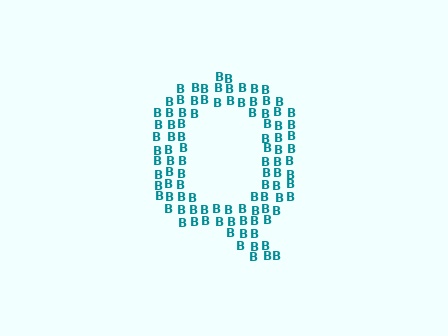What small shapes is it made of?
It is made of small letter B's.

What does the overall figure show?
The overall figure shows the letter Q.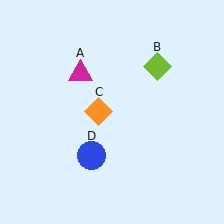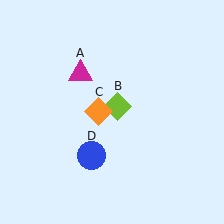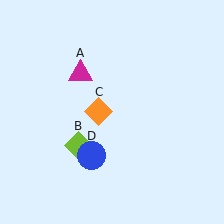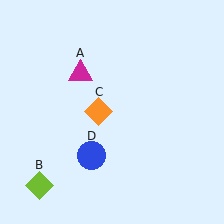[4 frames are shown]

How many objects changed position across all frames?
1 object changed position: lime diamond (object B).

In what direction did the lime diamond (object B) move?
The lime diamond (object B) moved down and to the left.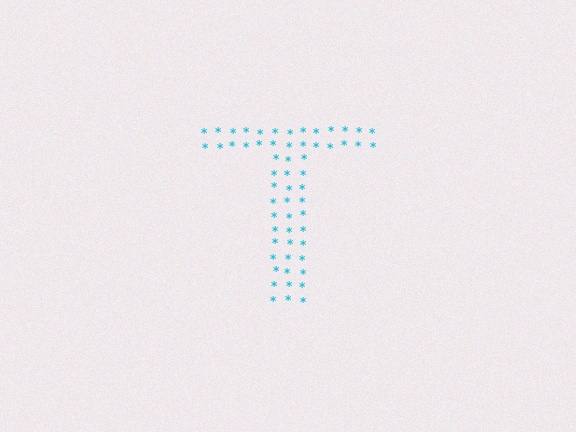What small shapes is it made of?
It is made of small asterisks.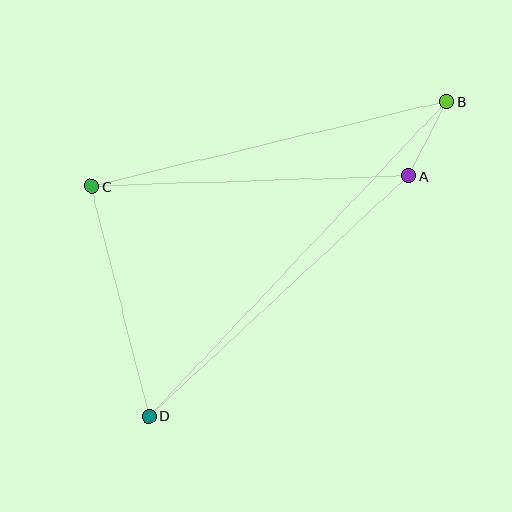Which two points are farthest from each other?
Points B and D are farthest from each other.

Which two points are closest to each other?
Points A and B are closest to each other.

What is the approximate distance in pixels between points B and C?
The distance between B and C is approximately 366 pixels.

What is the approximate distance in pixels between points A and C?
The distance between A and C is approximately 317 pixels.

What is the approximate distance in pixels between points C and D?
The distance between C and D is approximately 237 pixels.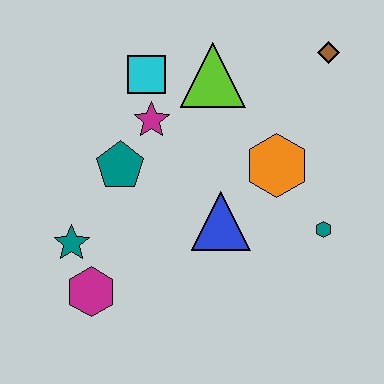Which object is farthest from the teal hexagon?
The teal star is farthest from the teal hexagon.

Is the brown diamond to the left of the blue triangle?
No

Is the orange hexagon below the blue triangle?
No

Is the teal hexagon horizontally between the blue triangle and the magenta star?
No